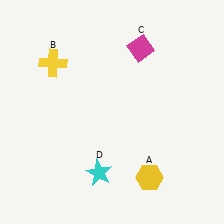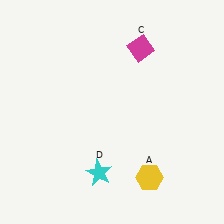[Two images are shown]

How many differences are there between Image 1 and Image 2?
There is 1 difference between the two images.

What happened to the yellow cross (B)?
The yellow cross (B) was removed in Image 2. It was in the top-left area of Image 1.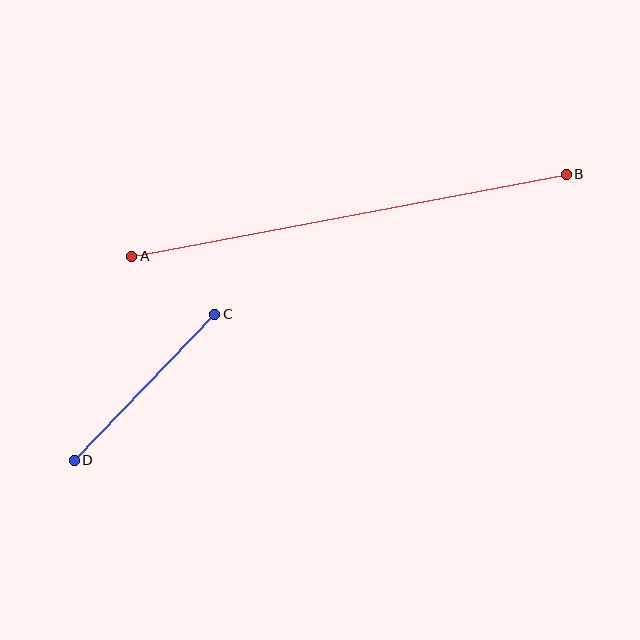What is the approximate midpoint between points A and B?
The midpoint is at approximately (349, 215) pixels.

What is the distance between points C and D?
The distance is approximately 203 pixels.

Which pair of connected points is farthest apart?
Points A and B are farthest apart.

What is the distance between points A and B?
The distance is approximately 442 pixels.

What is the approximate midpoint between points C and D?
The midpoint is at approximately (145, 387) pixels.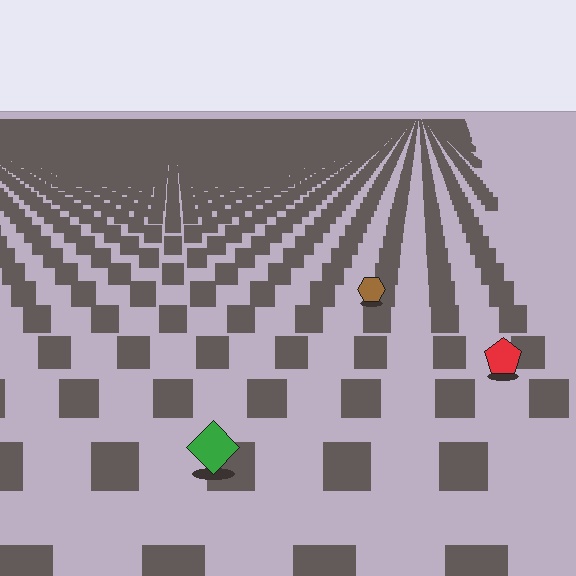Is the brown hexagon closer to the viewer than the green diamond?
No. The green diamond is closer — you can tell from the texture gradient: the ground texture is coarser near it.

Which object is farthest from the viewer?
The brown hexagon is farthest from the viewer. It appears smaller and the ground texture around it is denser.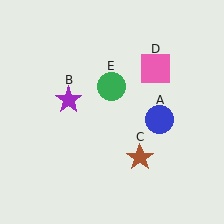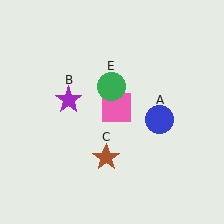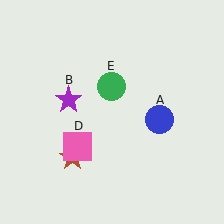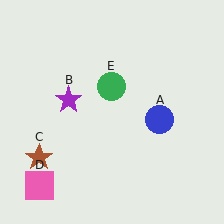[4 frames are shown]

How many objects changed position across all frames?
2 objects changed position: brown star (object C), pink square (object D).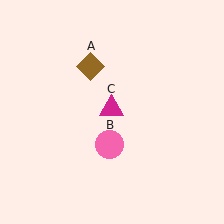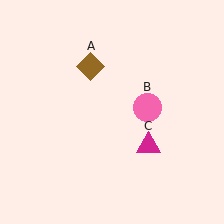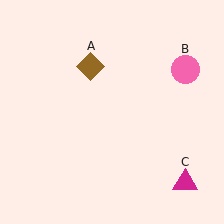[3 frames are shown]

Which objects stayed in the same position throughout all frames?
Brown diamond (object A) remained stationary.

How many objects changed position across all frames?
2 objects changed position: pink circle (object B), magenta triangle (object C).